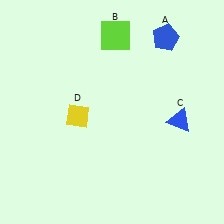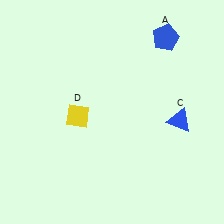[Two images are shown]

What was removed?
The lime square (B) was removed in Image 2.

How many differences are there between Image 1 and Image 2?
There is 1 difference between the two images.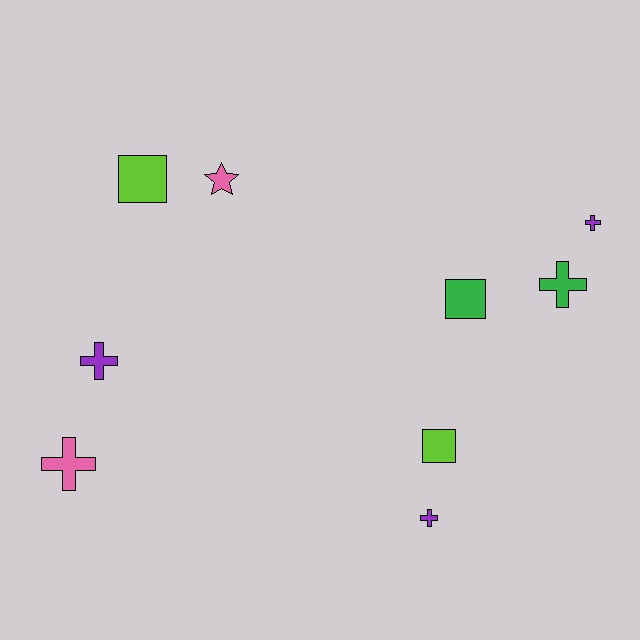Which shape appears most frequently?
Cross, with 5 objects.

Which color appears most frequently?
Purple, with 3 objects.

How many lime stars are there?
There are no lime stars.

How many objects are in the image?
There are 9 objects.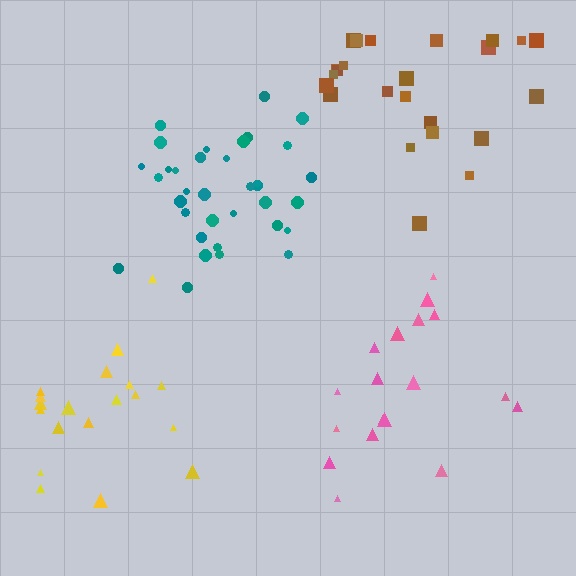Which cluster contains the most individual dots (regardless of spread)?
Teal (35).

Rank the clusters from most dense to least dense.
teal, pink, brown, yellow.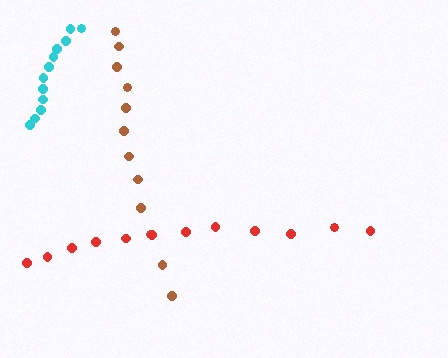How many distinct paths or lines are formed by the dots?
There are 3 distinct paths.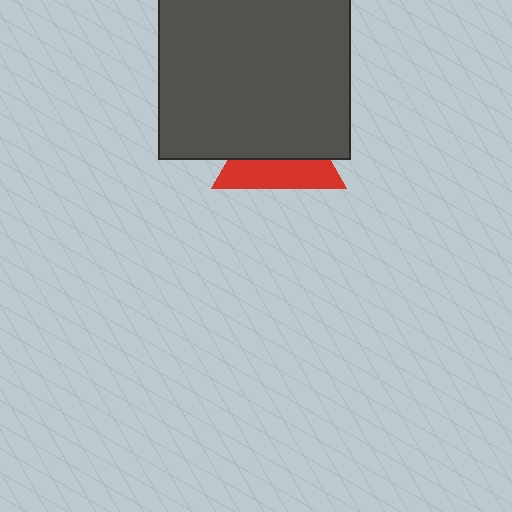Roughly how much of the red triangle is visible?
A small part of it is visible (roughly 44%).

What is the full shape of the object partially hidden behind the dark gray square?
The partially hidden object is a red triangle.